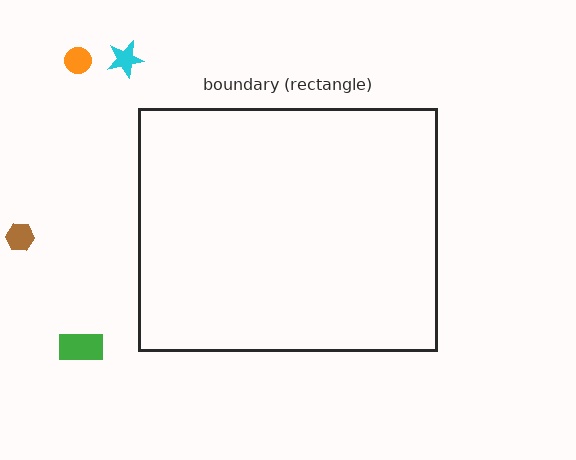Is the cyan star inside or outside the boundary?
Outside.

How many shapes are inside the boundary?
0 inside, 4 outside.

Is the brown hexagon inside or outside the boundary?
Outside.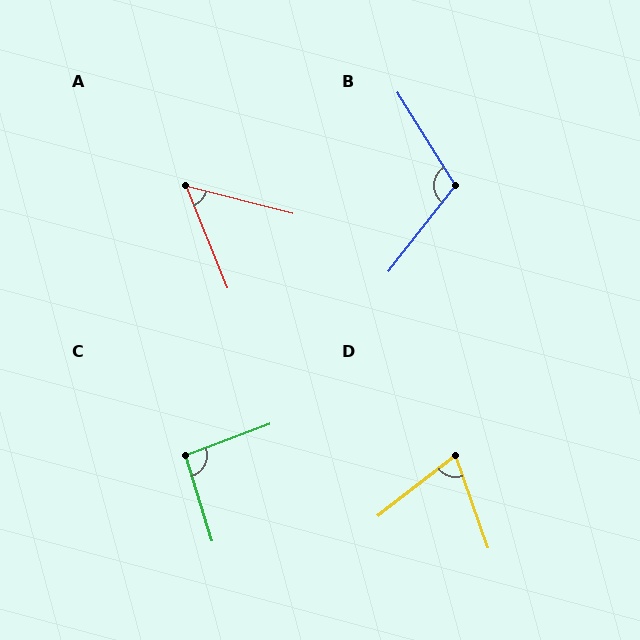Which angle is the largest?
B, at approximately 110 degrees.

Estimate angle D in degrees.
Approximately 71 degrees.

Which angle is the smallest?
A, at approximately 54 degrees.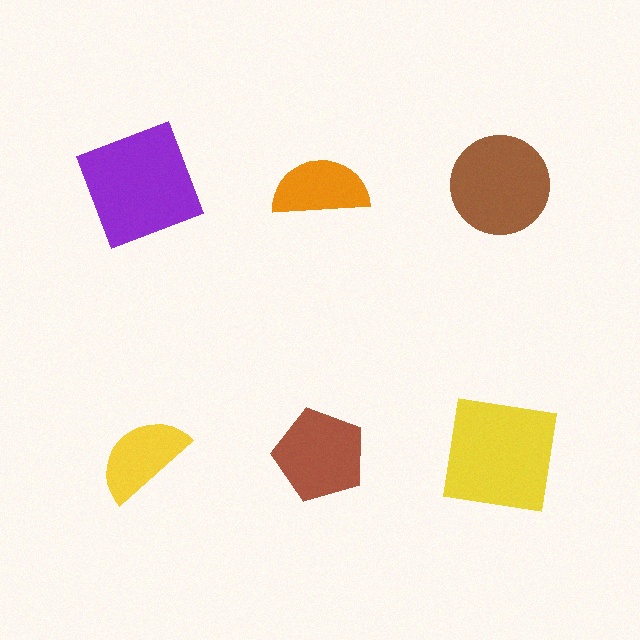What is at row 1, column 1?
A purple square.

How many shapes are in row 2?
3 shapes.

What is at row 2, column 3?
A yellow square.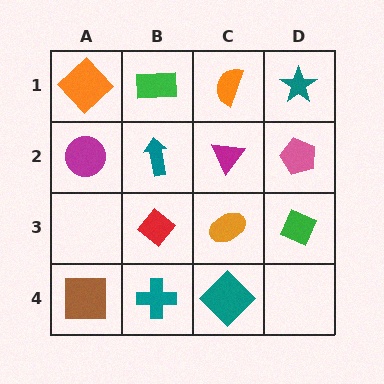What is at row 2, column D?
A pink pentagon.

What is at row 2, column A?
A magenta circle.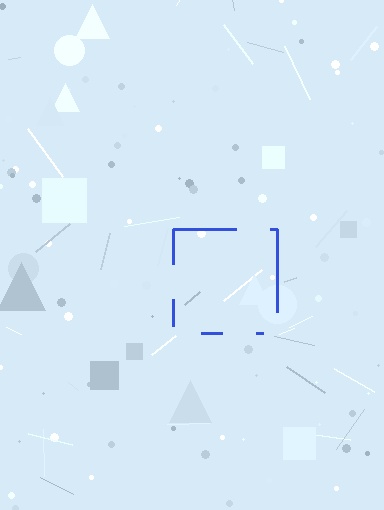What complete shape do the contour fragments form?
The contour fragments form a square.